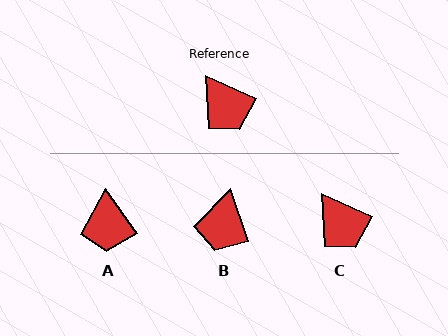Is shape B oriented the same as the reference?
No, it is off by about 47 degrees.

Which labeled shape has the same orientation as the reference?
C.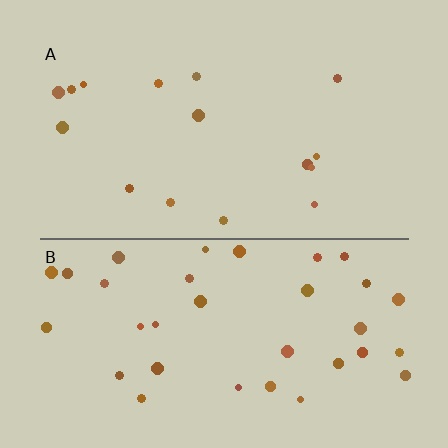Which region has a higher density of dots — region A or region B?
B (the bottom).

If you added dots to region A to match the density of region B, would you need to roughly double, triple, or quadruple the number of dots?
Approximately double.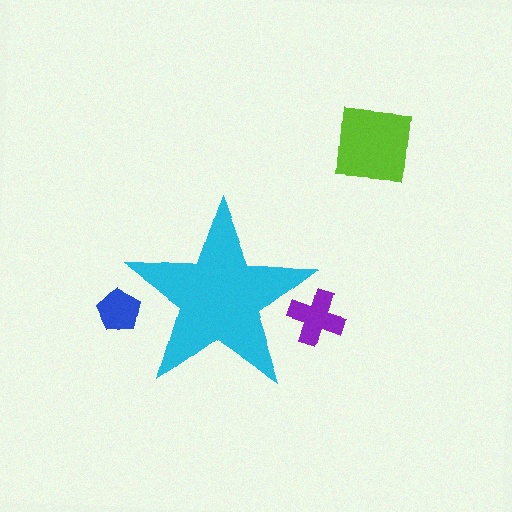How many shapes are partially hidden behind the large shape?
2 shapes are partially hidden.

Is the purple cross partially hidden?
Yes, the purple cross is partially hidden behind the cyan star.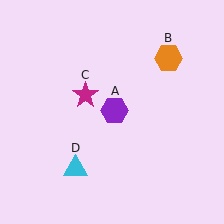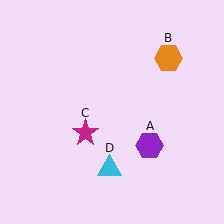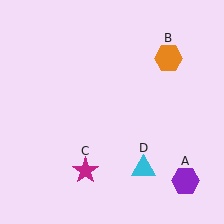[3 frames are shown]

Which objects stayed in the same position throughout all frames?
Orange hexagon (object B) remained stationary.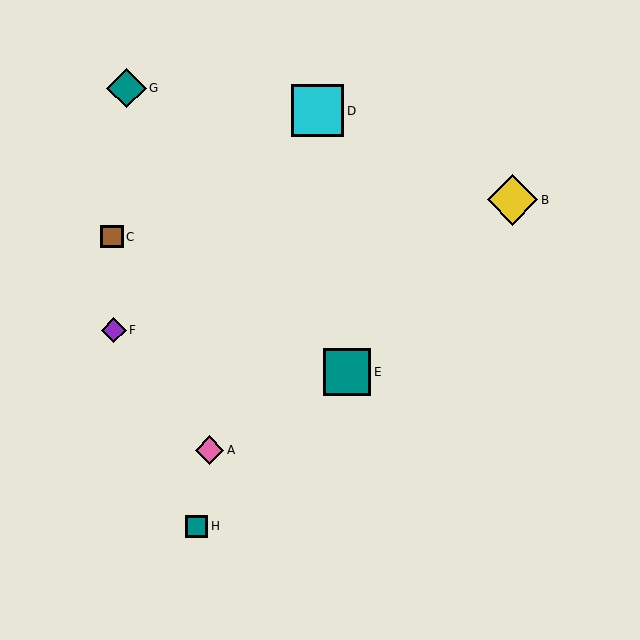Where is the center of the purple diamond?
The center of the purple diamond is at (114, 330).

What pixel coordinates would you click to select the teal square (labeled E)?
Click at (347, 372) to select the teal square E.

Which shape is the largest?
The cyan square (labeled D) is the largest.